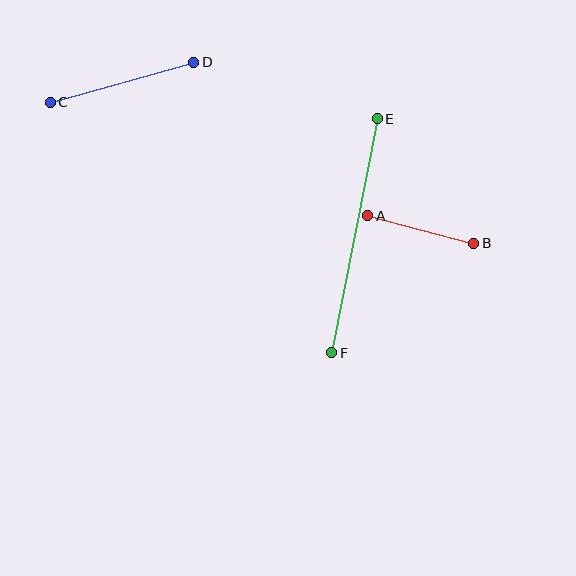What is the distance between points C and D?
The distance is approximately 149 pixels.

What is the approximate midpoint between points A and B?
The midpoint is at approximately (421, 229) pixels.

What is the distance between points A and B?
The distance is approximately 110 pixels.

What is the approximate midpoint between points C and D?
The midpoint is at approximately (122, 82) pixels.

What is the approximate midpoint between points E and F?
The midpoint is at approximately (354, 236) pixels.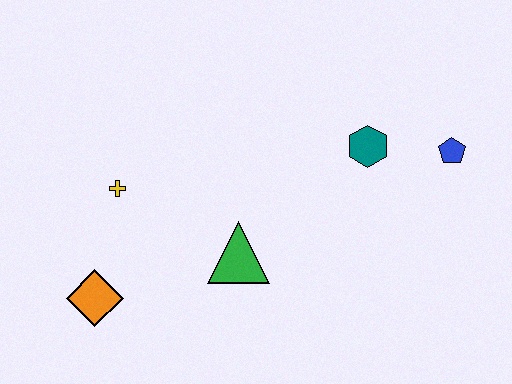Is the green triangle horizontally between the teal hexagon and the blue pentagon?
No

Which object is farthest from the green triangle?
The blue pentagon is farthest from the green triangle.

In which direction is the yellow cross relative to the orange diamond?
The yellow cross is above the orange diamond.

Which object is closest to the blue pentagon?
The teal hexagon is closest to the blue pentagon.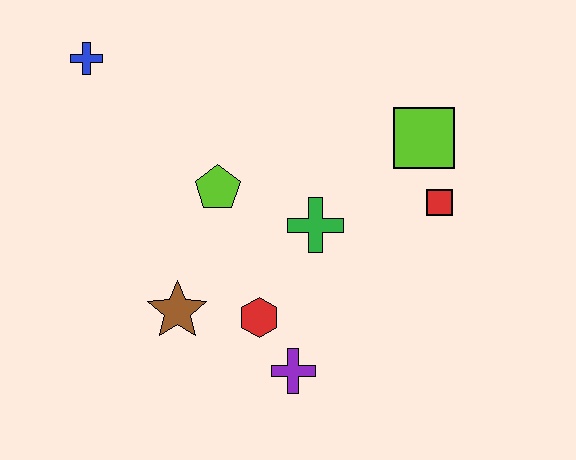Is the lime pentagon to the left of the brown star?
No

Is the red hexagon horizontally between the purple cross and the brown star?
Yes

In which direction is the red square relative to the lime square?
The red square is below the lime square.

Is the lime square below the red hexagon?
No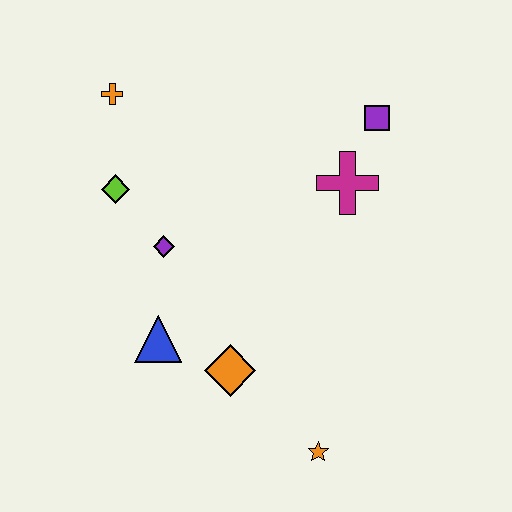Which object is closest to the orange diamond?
The blue triangle is closest to the orange diamond.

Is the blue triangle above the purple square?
No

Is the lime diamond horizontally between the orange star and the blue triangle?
No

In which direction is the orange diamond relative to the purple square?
The orange diamond is below the purple square.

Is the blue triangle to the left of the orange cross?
No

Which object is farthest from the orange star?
The orange cross is farthest from the orange star.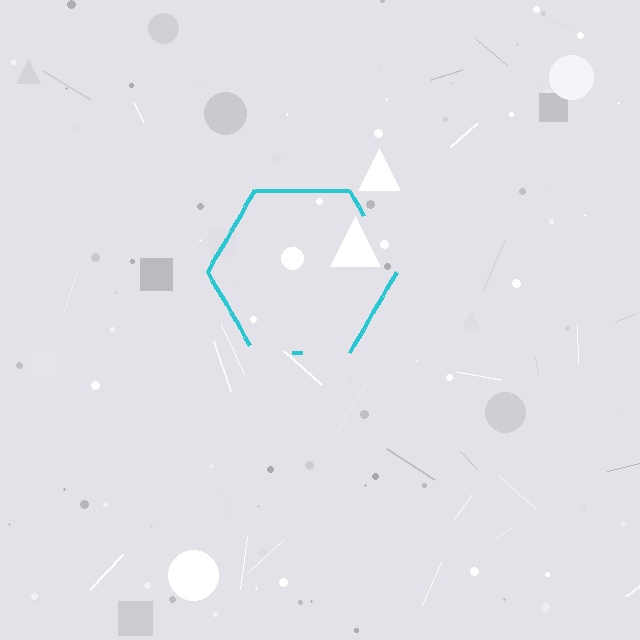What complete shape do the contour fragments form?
The contour fragments form a hexagon.